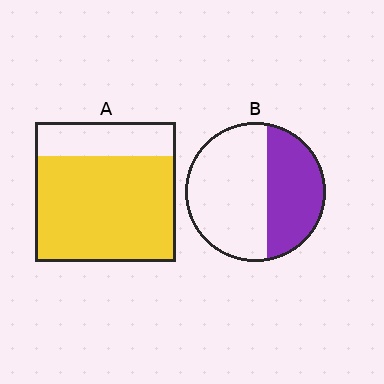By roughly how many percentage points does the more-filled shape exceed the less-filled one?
By roughly 35 percentage points (A over B).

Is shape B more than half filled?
No.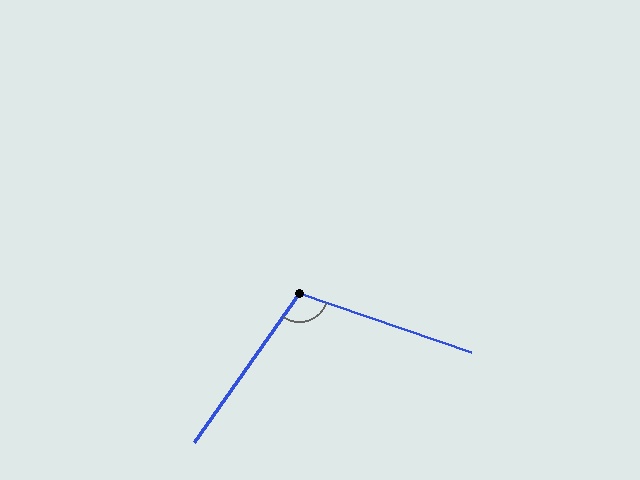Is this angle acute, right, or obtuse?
It is obtuse.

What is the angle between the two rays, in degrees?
Approximately 106 degrees.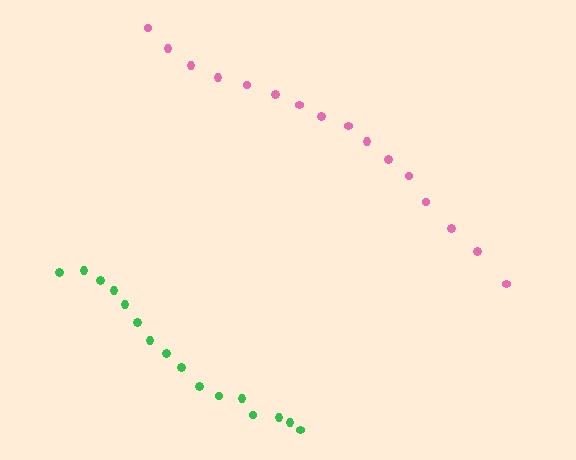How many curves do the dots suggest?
There are 2 distinct paths.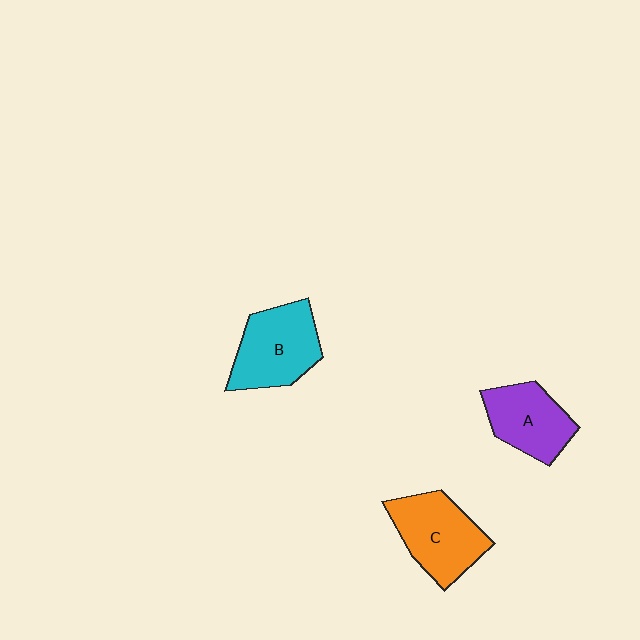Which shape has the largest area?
Shape C (orange).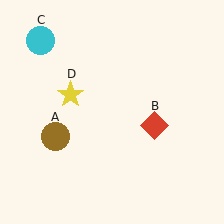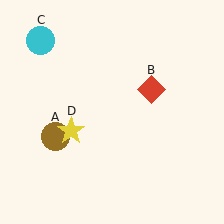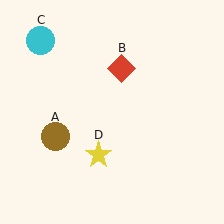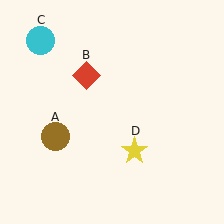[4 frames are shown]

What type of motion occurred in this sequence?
The red diamond (object B), yellow star (object D) rotated counterclockwise around the center of the scene.